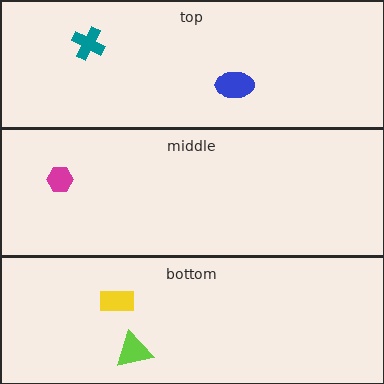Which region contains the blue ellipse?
The top region.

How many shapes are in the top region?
2.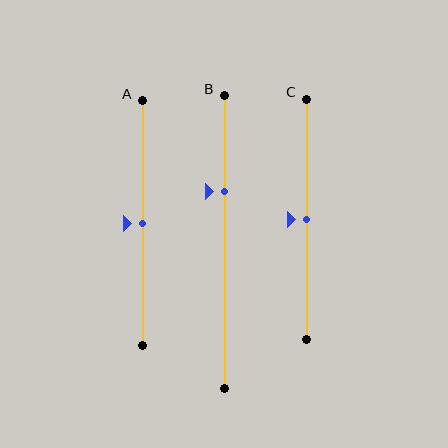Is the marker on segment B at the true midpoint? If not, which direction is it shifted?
No, the marker on segment B is shifted upward by about 17% of the segment length.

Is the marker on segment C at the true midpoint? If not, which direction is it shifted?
Yes, the marker on segment C is at the true midpoint.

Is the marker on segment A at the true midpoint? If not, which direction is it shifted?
Yes, the marker on segment A is at the true midpoint.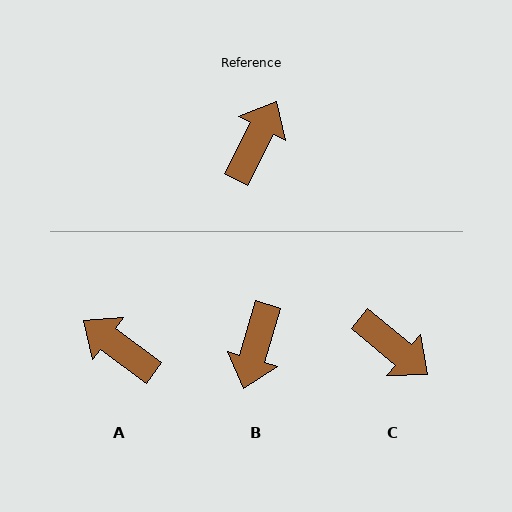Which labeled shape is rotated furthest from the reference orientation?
B, about 169 degrees away.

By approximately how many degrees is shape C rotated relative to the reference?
Approximately 102 degrees clockwise.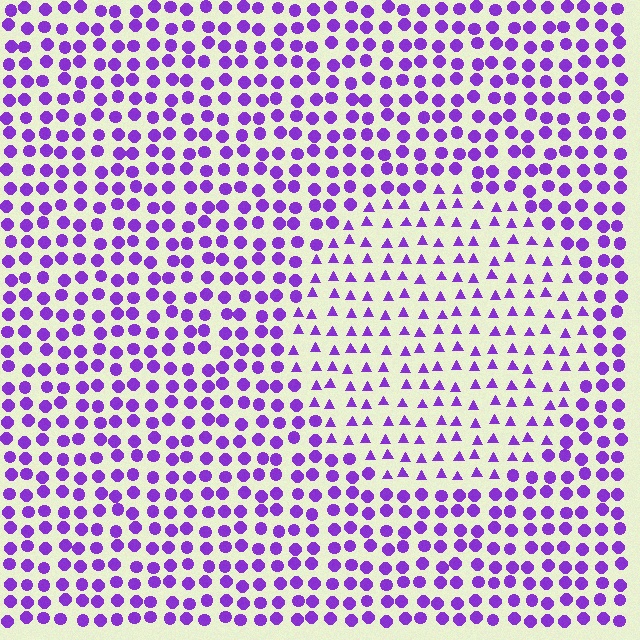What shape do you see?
I see a circle.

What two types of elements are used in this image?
The image uses triangles inside the circle region and circles outside it.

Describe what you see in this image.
The image is filled with small purple elements arranged in a uniform grid. A circle-shaped region contains triangles, while the surrounding area contains circles. The boundary is defined purely by the change in element shape.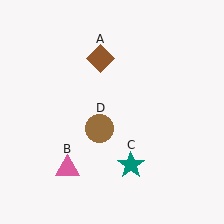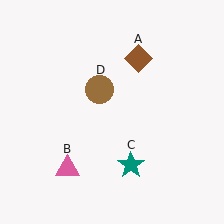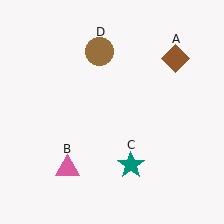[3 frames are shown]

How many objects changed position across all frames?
2 objects changed position: brown diamond (object A), brown circle (object D).